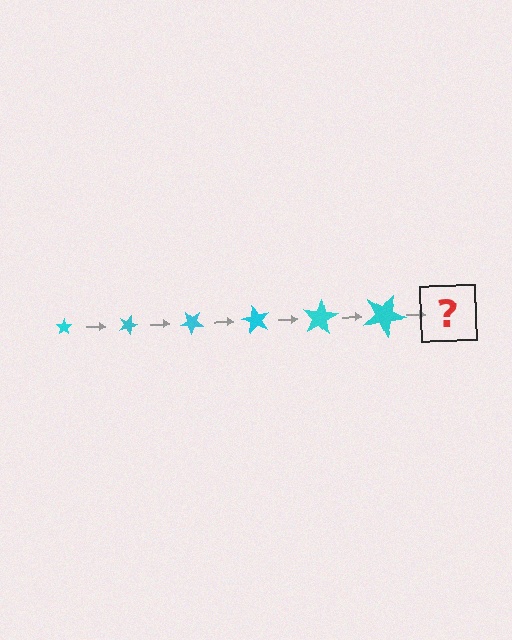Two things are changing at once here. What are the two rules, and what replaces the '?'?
The two rules are that the star grows larger each step and it rotates 20 degrees each step. The '?' should be a star, larger than the previous one and rotated 120 degrees from the start.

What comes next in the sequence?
The next element should be a star, larger than the previous one and rotated 120 degrees from the start.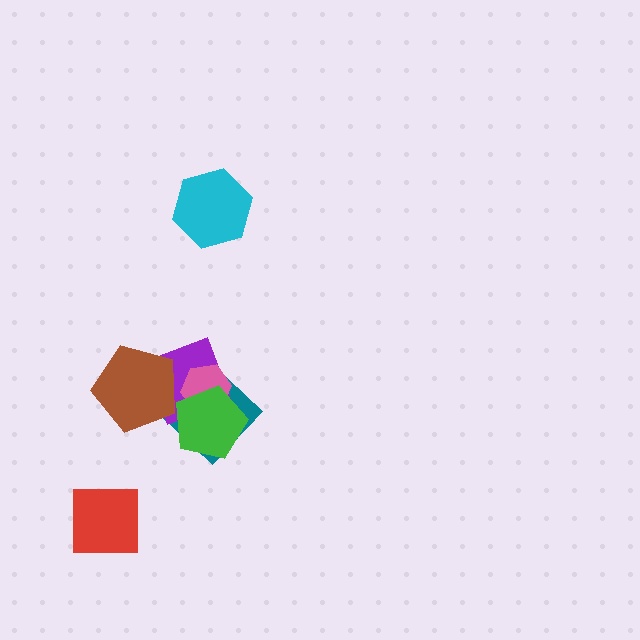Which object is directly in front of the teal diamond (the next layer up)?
The purple square is directly in front of the teal diamond.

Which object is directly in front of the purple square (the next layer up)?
The pink hexagon is directly in front of the purple square.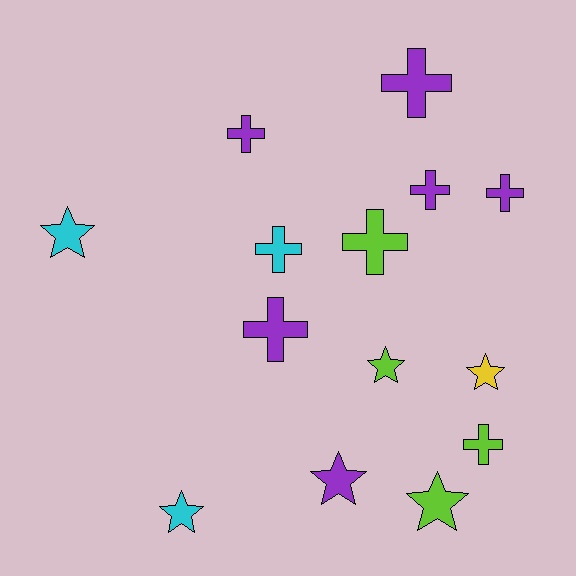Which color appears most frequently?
Purple, with 6 objects.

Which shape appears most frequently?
Cross, with 8 objects.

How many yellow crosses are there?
There are no yellow crosses.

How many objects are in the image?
There are 14 objects.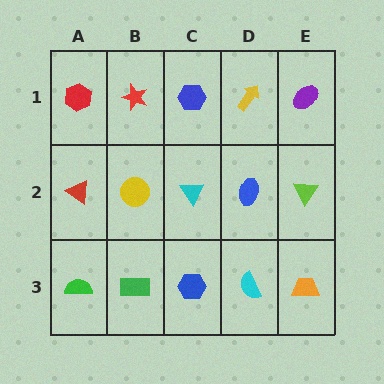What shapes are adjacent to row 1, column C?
A cyan triangle (row 2, column C), a red star (row 1, column B), a yellow arrow (row 1, column D).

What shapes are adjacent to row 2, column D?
A yellow arrow (row 1, column D), a cyan semicircle (row 3, column D), a cyan triangle (row 2, column C), a lime triangle (row 2, column E).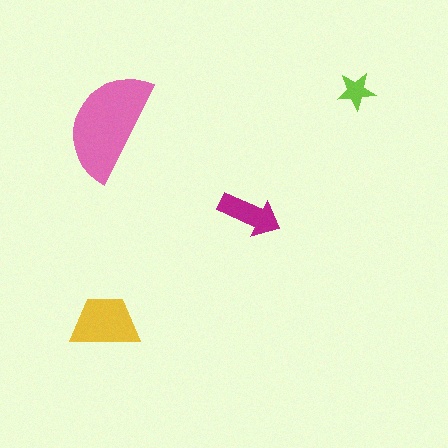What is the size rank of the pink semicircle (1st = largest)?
1st.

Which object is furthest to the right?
The lime star is rightmost.